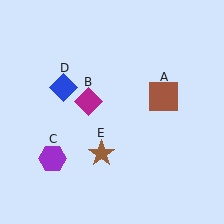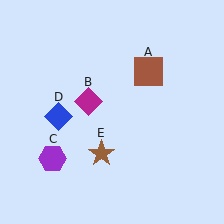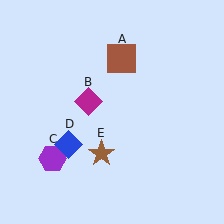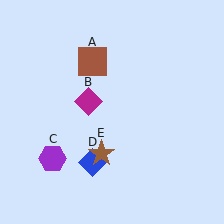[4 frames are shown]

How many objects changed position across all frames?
2 objects changed position: brown square (object A), blue diamond (object D).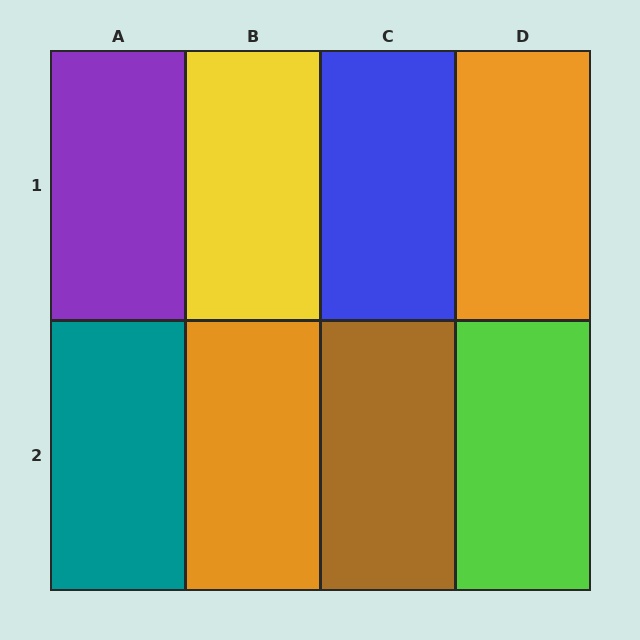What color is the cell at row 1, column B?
Yellow.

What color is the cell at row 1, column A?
Purple.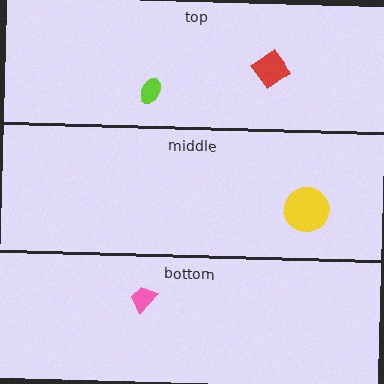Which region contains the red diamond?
The top region.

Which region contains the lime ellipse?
The top region.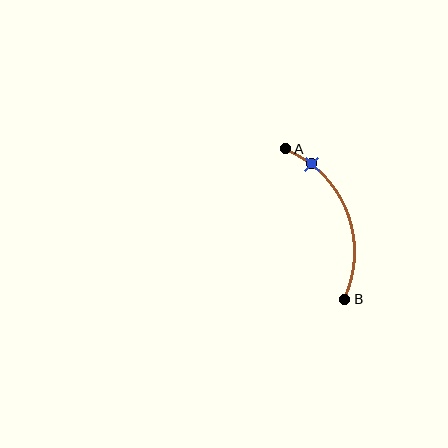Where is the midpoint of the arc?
The arc midpoint is the point on the curve farthest from the straight line joining A and B. It sits to the right of that line.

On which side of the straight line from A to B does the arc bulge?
The arc bulges to the right of the straight line connecting A and B.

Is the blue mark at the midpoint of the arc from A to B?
No. The blue mark lies on the arc but is closer to endpoint A. The arc midpoint would be at the point on the curve equidistant along the arc from both A and B.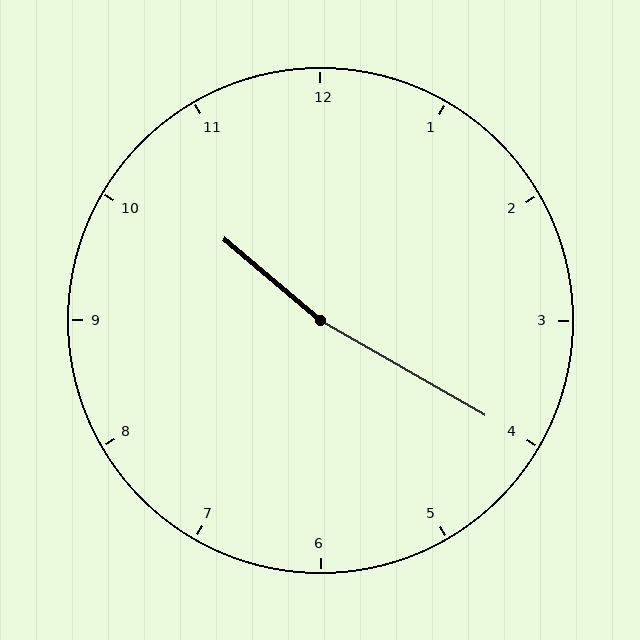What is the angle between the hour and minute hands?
Approximately 170 degrees.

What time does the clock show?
10:20.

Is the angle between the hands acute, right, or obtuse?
It is obtuse.